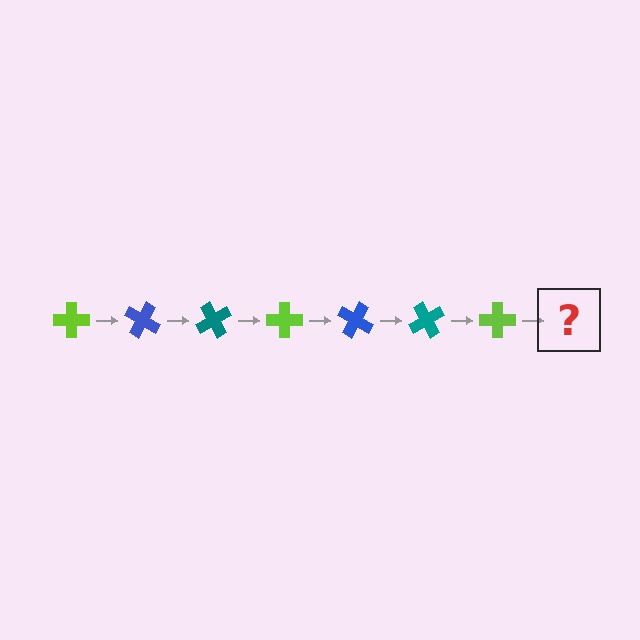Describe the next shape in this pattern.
It should be a blue cross, rotated 210 degrees from the start.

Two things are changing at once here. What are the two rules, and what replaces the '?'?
The two rules are that it rotates 30 degrees each step and the color cycles through lime, blue, and teal. The '?' should be a blue cross, rotated 210 degrees from the start.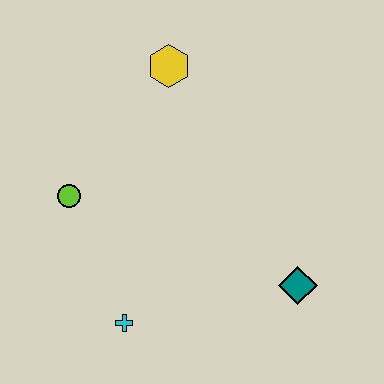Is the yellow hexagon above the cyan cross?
Yes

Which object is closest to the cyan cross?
The lime circle is closest to the cyan cross.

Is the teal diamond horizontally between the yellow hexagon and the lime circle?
No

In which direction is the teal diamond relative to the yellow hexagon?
The teal diamond is below the yellow hexagon.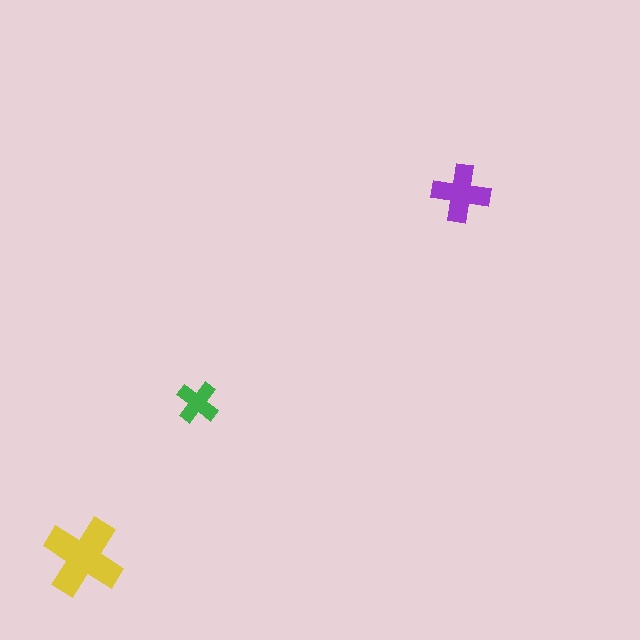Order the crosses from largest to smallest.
the yellow one, the purple one, the green one.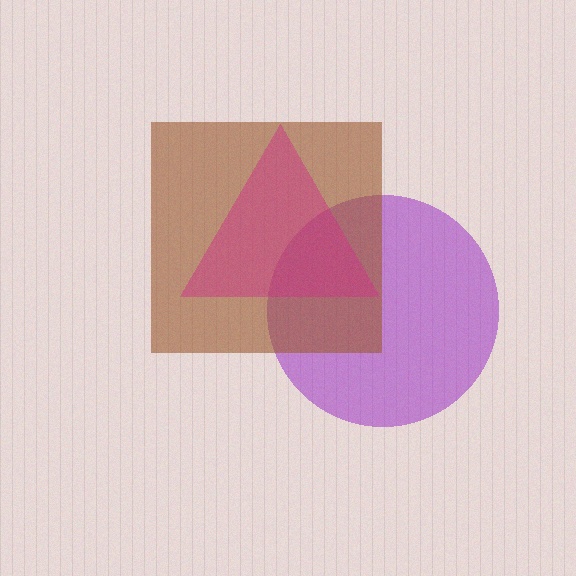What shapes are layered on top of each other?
The layered shapes are: a purple circle, a brown square, a magenta triangle.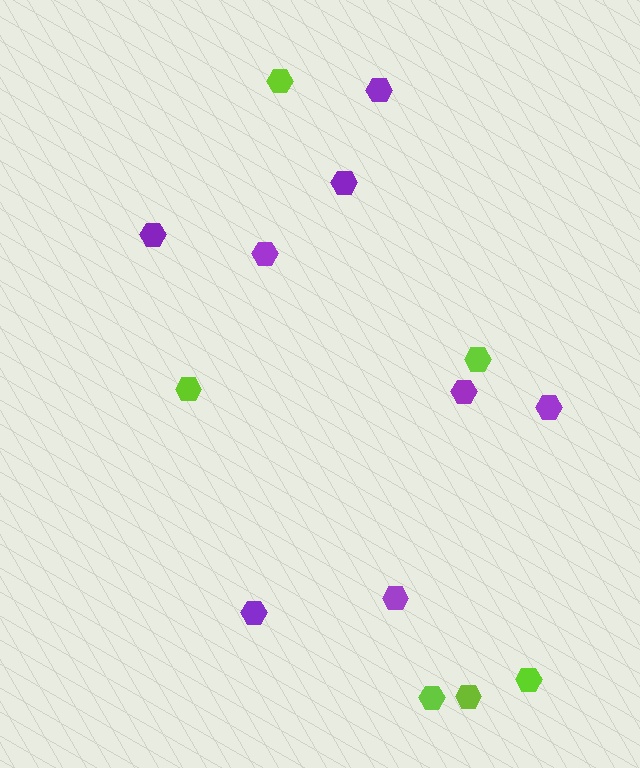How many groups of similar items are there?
There are 2 groups: one group of purple hexagons (8) and one group of lime hexagons (6).